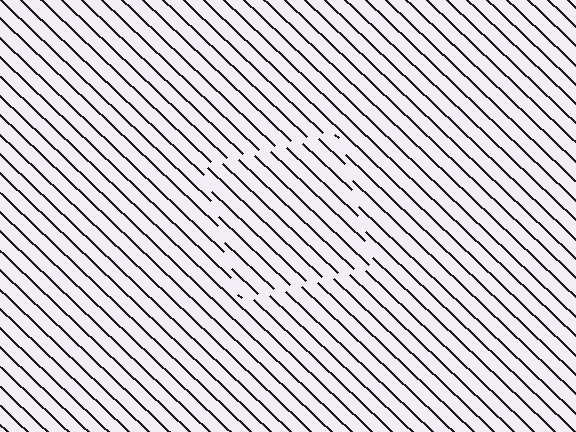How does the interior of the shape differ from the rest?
The interior of the shape contains the same grating, shifted by half a period — the contour is defined by the phase discontinuity where line-ends from the inner and outer gratings abut.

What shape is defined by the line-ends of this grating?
An illusory square. The interior of the shape contains the same grating, shifted by half a period — the contour is defined by the phase discontinuity where line-ends from the inner and outer gratings abut.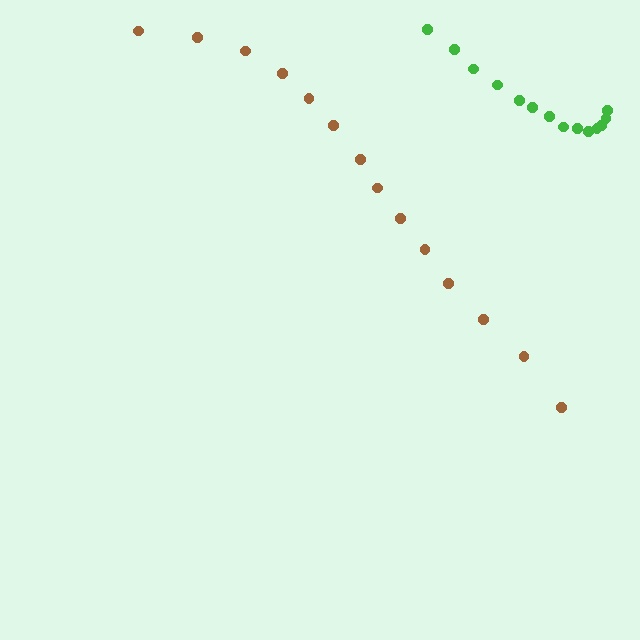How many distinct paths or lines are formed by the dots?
There are 2 distinct paths.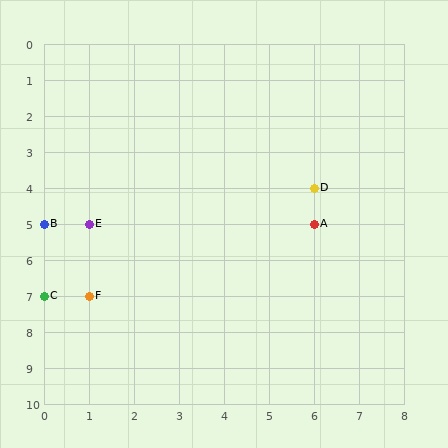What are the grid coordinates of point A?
Point A is at grid coordinates (6, 5).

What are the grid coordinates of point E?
Point E is at grid coordinates (1, 5).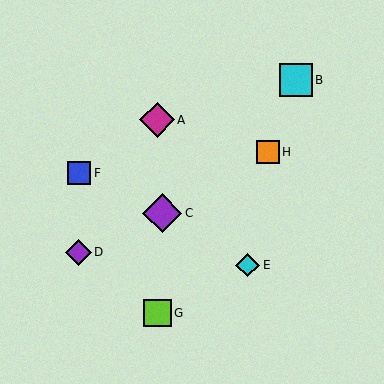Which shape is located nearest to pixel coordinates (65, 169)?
The blue square (labeled F) at (79, 173) is nearest to that location.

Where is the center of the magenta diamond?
The center of the magenta diamond is at (157, 120).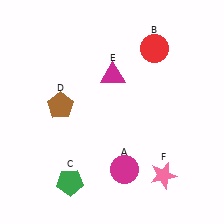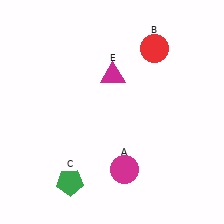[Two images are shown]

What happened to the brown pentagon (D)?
The brown pentagon (D) was removed in Image 2. It was in the top-left area of Image 1.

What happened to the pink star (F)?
The pink star (F) was removed in Image 2. It was in the bottom-right area of Image 1.